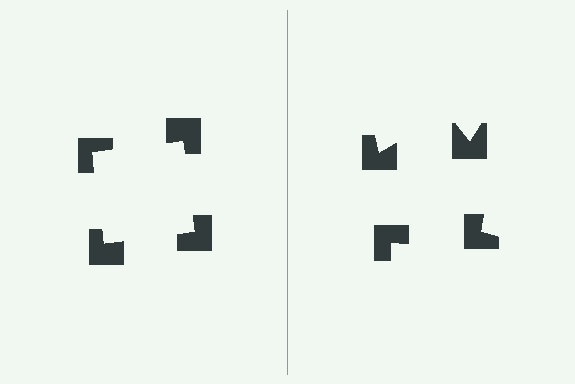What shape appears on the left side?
An illusory square.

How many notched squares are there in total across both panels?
8 — 4 on each side.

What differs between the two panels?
The notched squares are positioned identically on both sides; only the wedge orientations differ. On the left they align to a square; on the right they are misaligned.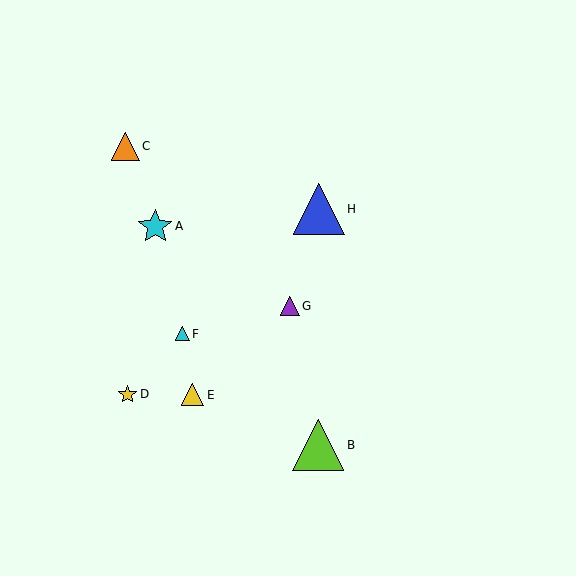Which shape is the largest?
The lime triangle (labeled B) is the largest.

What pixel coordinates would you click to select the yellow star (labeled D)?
Click at (128, 394) to select the yellow star D.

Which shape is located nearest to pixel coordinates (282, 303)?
The purple triangle (labeled G) at (290, 306) is nearest to that location.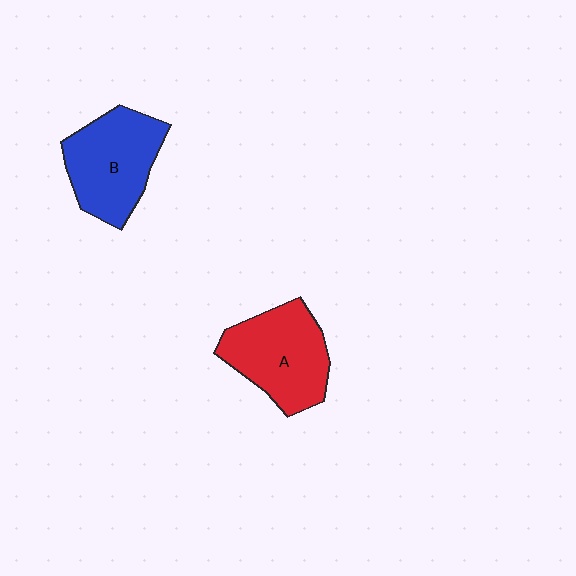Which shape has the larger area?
Shape A (red).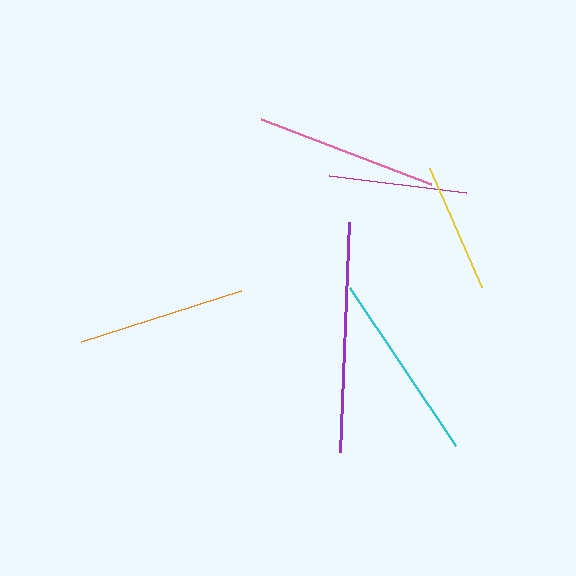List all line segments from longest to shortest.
From longest to shortest: purple, cyan, pink, orange, magenta, yellow.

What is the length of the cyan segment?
The cyan segment is approximately 191 pixels long.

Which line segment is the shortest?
The yellow line is the shortest at approximately 129 pixels.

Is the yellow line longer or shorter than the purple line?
The purple line is longer than the yellow line.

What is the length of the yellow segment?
The yellow segment is approximately 129 pixels long.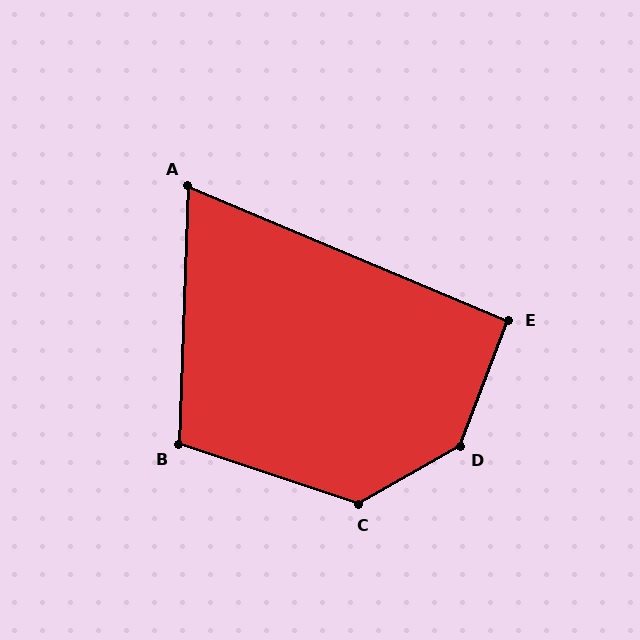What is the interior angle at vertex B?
Approximately 106 degrees (obtuse).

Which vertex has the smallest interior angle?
A, at approximately 69 degrees.